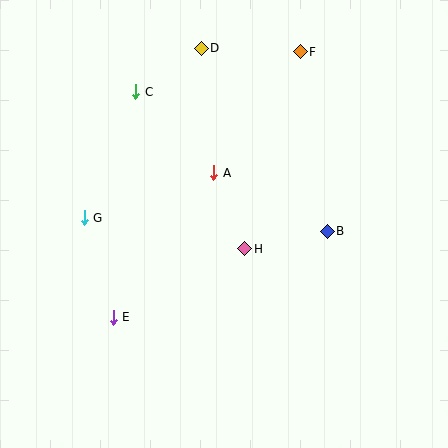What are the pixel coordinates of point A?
Point A is at (214, 173).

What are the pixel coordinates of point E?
Point E is at (113, 317).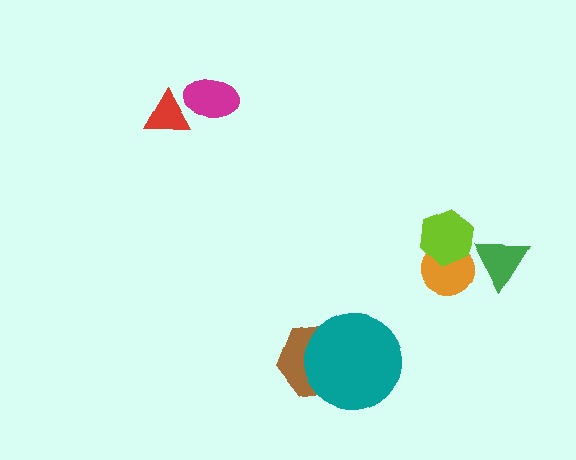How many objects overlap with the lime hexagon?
1 object overlaps with the lime hexagon.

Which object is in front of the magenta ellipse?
The red triangle is in front of the magenta ellipse.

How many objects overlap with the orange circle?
1 object overlaps with the orange circle.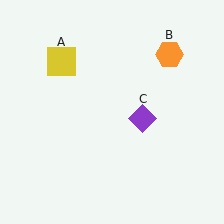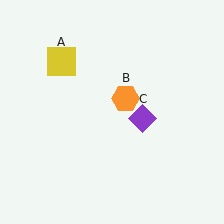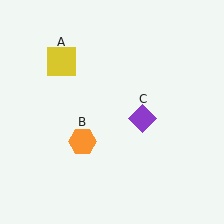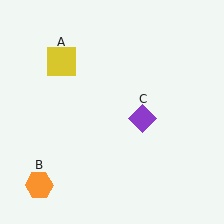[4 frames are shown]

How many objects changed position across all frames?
1 object changed position: orange hexagon (object B).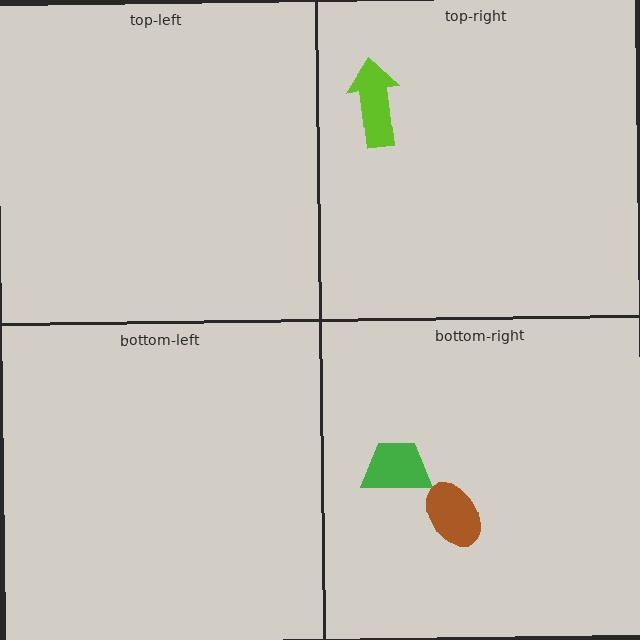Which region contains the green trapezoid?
The bottom-right region.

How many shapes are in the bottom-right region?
2.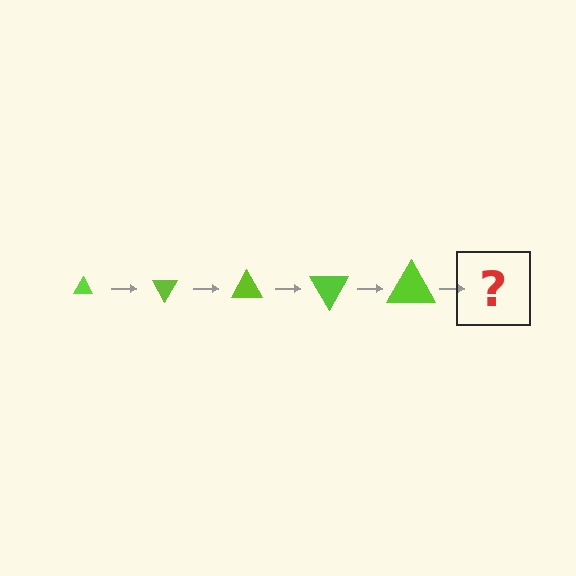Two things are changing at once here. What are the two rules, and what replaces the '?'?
The two rules are that the triangle grows larger each step and it rotates 60 degrees each step. The '?' should be a triangle, larger than the previous one and rotated 300 degrees from the start.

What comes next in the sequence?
The next element should be a triangle, larger than the previous one and rotated 300 degrees from the start.